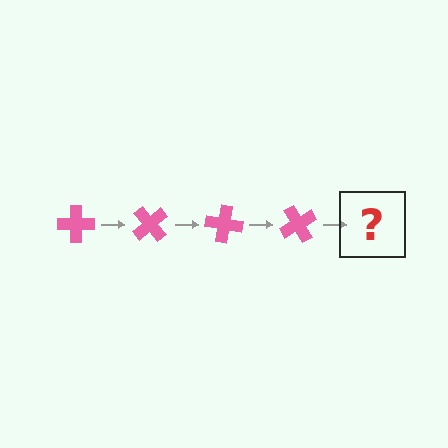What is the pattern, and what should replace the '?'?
The pattern is that the cross rotates 50 degrees each step. The '?' should be a pink cross rotated 200 degrees.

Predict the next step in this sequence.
The next step is a pink cross rotated 200 degrees.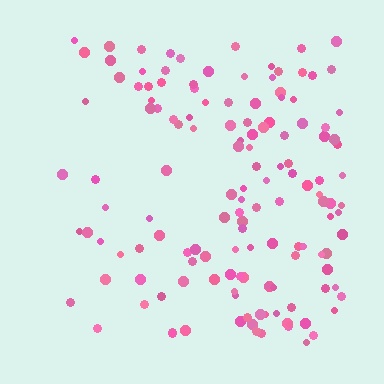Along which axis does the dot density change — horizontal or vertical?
Horizontal.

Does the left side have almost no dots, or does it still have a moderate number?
Still a moderate number, just noticeably fewer than the right.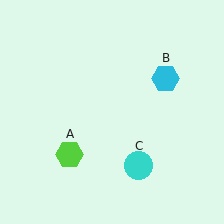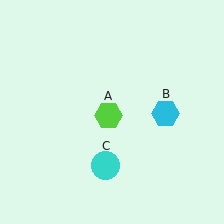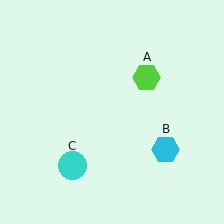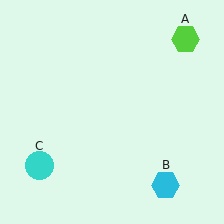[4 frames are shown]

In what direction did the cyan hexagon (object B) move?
The cyan hexagon (object B) moved down.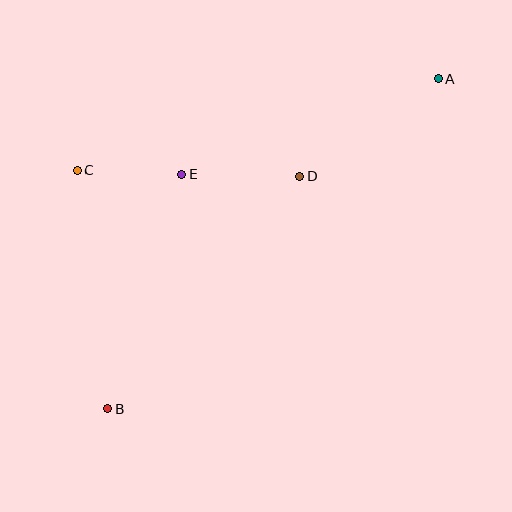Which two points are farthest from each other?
Points A and B are farthest from each other.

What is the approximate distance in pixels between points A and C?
The distance between A and C is approximately 373 pixels.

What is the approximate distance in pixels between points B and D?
The distance between B and D is approximately 301 pixels.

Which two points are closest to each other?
Points C and E are closest to each other.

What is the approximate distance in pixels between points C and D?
The distance between C and D is approximately 223 pixels.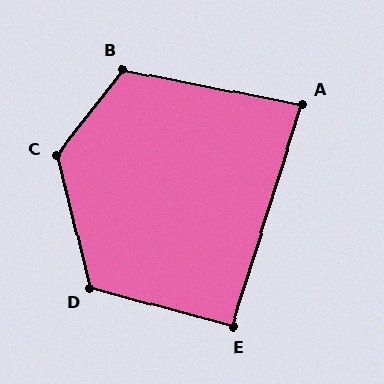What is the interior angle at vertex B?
Approximately 117 degrees (obtuse).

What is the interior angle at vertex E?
Approximately 92 degrees (approximately right).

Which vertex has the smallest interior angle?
A, at approximately 83 degrees.